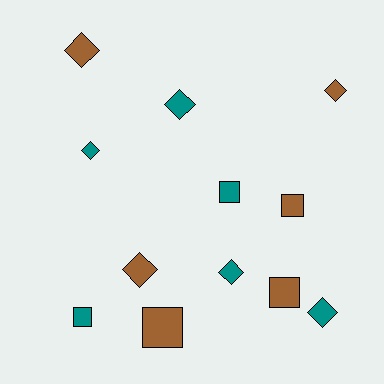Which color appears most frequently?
Brown, with 6 objects.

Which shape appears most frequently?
Diamond, with 7 objects.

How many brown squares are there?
There are 3 brown squares.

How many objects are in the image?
There are 12 objects.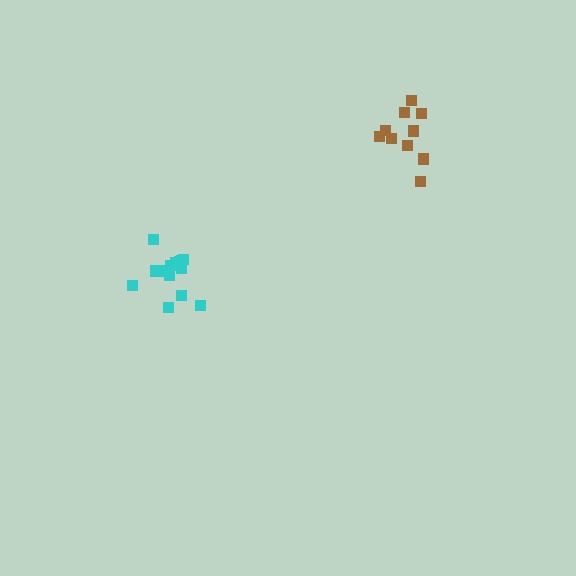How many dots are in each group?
Group 1: 14 dots, Group 2: 10 dots (24 total).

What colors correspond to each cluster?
The clusters are colored: cyan, brown.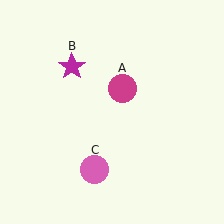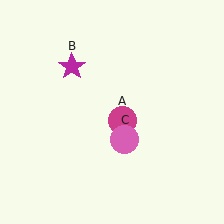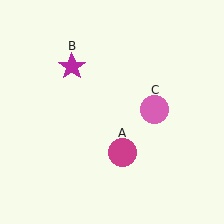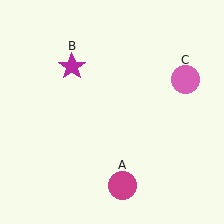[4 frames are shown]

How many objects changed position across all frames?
2 objects changed position: magenta circle (object A), pink circle (object C).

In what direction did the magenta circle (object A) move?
The magenta circle (object A) moved down.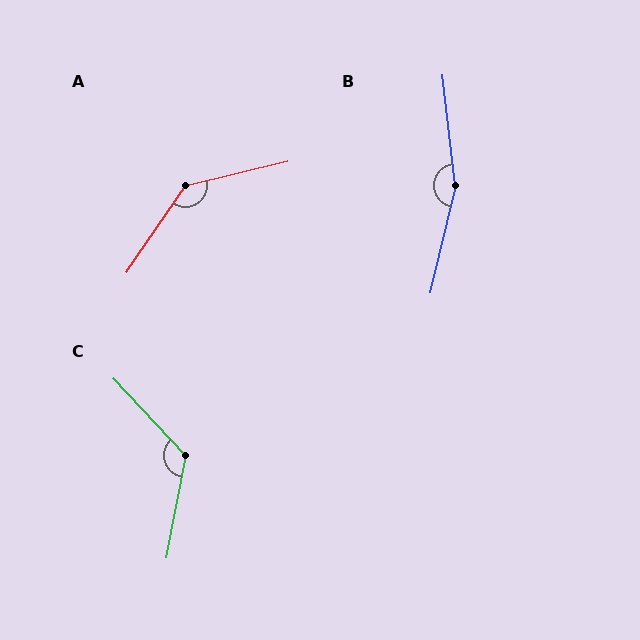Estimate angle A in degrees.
Approximately 138 degrees.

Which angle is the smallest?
C, at approximately 126 degrees.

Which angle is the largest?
B, at approximately 161 degrees.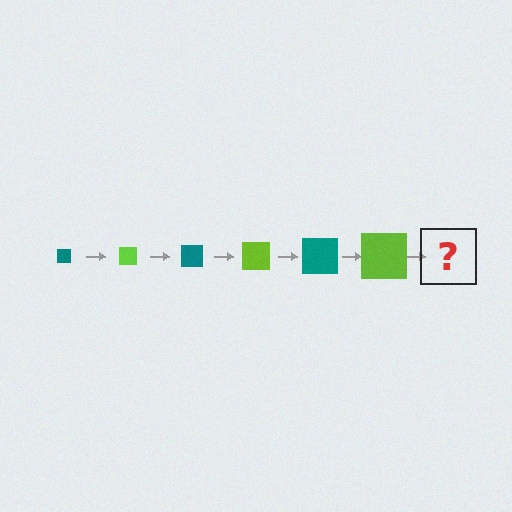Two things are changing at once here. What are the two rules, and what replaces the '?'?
The two rules are that the square grows larger each step and the color cycles through teal and lime. The '?' should be a teal square, larger than the previous one.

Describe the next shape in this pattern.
It should be a teal square, larger than the previous one.